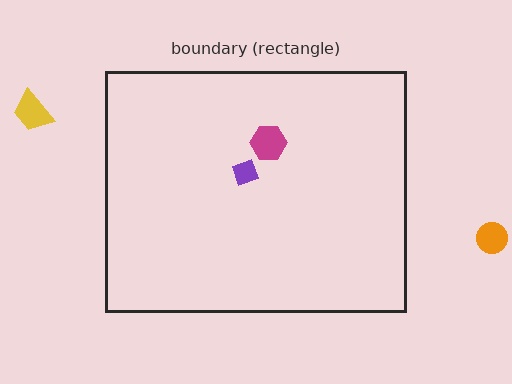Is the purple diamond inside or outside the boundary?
Inside.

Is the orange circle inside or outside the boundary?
Outside.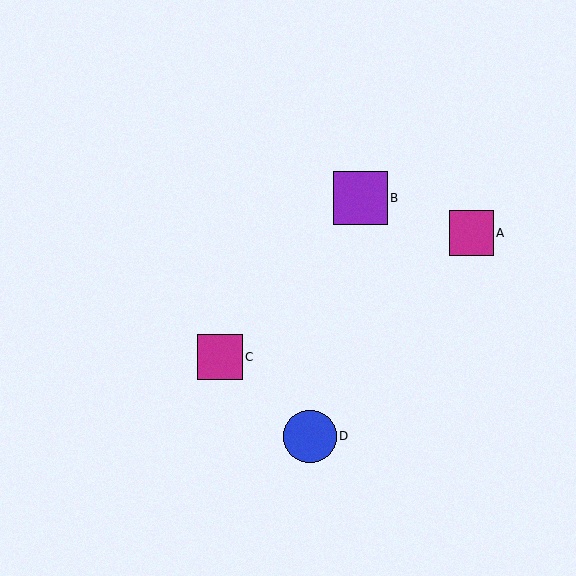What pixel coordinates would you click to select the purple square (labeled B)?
Click at (360, 198) to select the purple square B.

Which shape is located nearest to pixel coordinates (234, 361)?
The magenta square (labeled C) at (220, 357) is nearest to that location.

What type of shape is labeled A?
Shape A is a magenta square.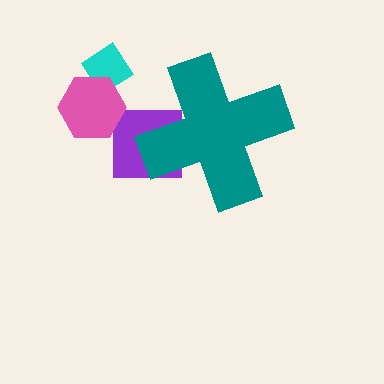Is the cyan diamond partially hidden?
No, the cyan diamond is fully visible.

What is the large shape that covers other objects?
A teal cross.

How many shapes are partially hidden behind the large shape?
1 shape is partially hidden.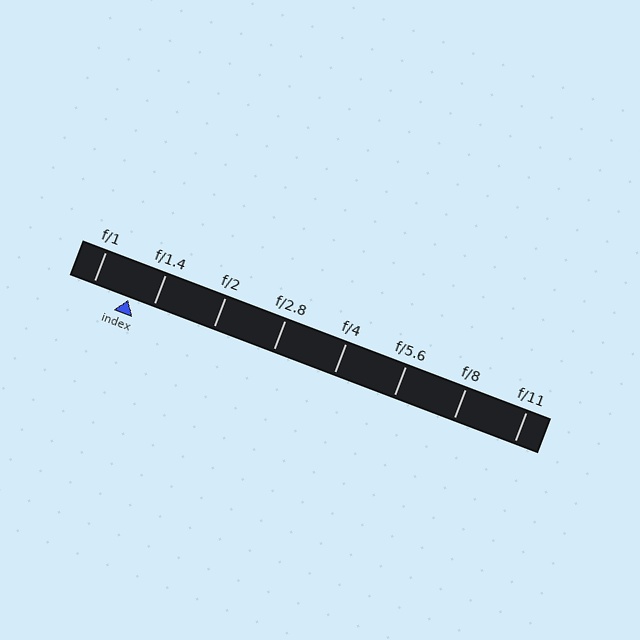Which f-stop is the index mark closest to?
The index mark is closest to f/1.4.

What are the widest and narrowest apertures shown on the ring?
The widest aperture shown is f/1 and the narrowest is f/11.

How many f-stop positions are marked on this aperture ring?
There are 8 f-stop positions marked.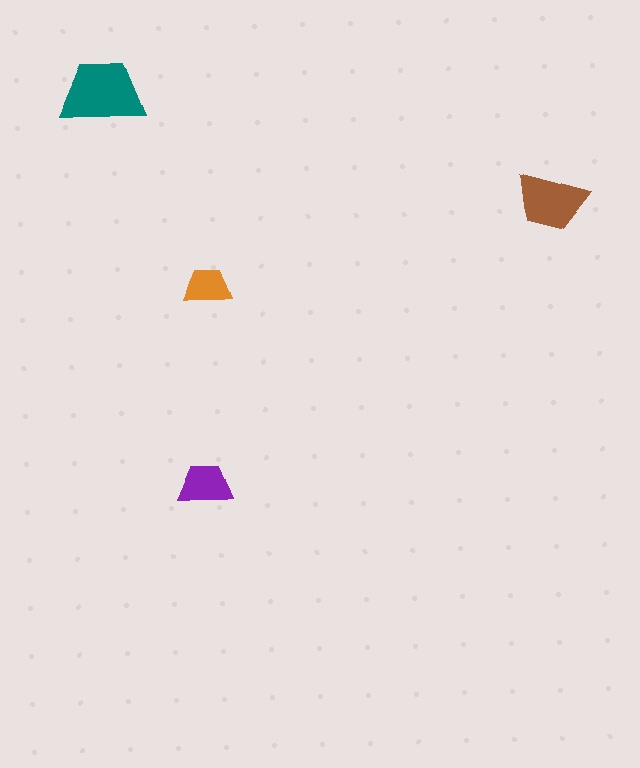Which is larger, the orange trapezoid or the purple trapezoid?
The purple one.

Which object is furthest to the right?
The brown trapezoid is rightmost.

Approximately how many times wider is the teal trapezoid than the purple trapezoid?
About 1.5 times wider.